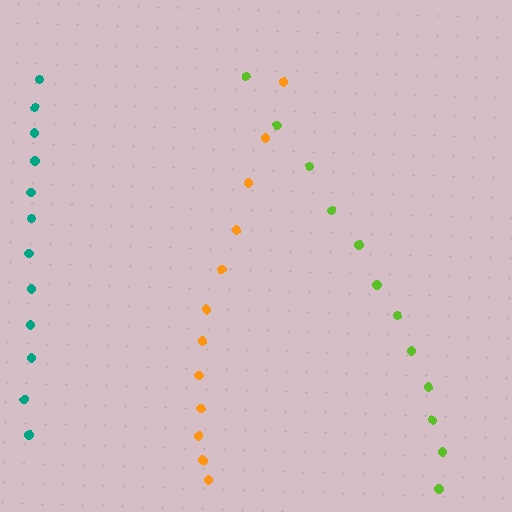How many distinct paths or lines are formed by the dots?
There are 3 distinct paths.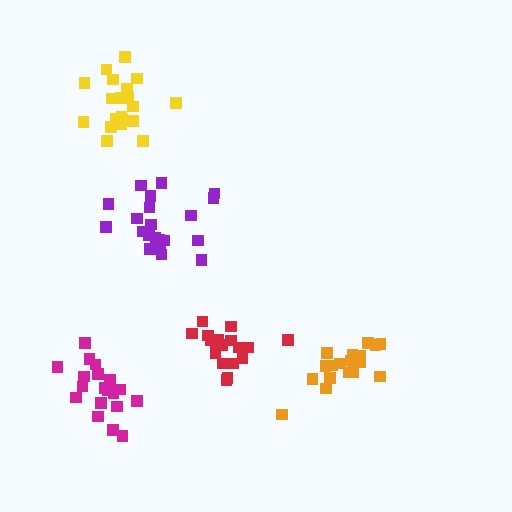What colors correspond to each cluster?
The clusters are colored: magenta, orange, red, purple, yellow.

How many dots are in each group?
Group 1: 19 dots, Group 2: 19 dots, Group 3: 18 dots, Group 4: 21 dots, Group 5: 20 dots (97 total).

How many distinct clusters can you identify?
There are 5 distinct clusters.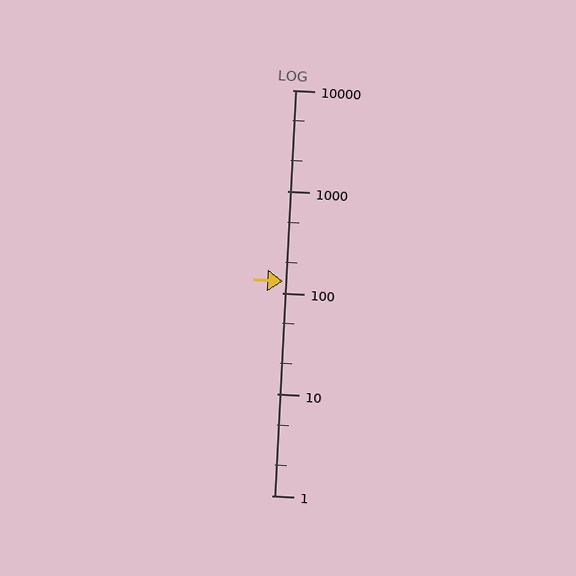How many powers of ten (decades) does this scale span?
The scale spans 4 decades, from 1 to 10000.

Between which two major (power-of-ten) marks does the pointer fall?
The pointer is between 100 and 1000.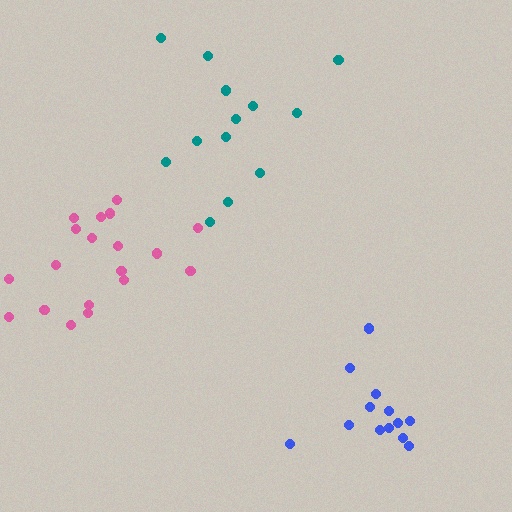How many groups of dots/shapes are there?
There are 3 groups.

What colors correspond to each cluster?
The clusters are colored: pink, blue, teal.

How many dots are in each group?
Group 1: 19 dots, Group 2: 13 dots, Group 3: 13 dots (45 total).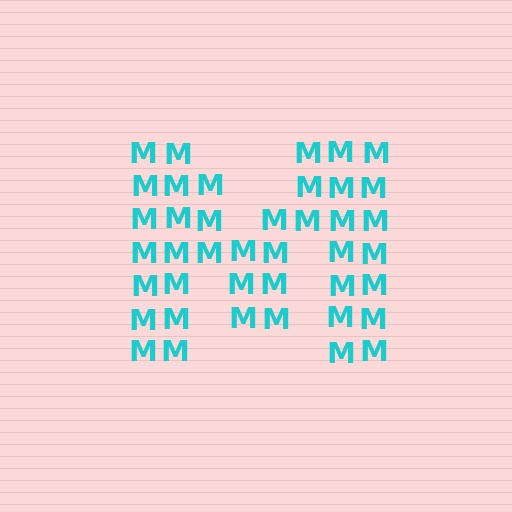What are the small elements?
The small elements are letter M's.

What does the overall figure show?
The overall figure shows the letter M.